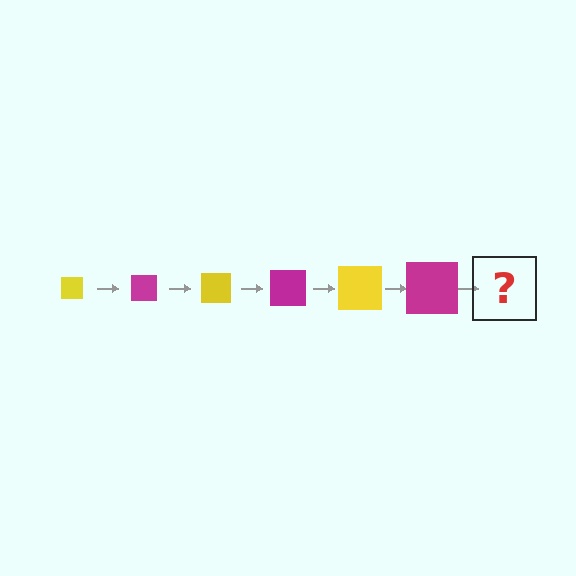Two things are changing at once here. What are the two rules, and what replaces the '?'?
The two rules are that the square grows larger each step and the color cycles through yellow and magenta. The '?' should be a yellow square, larger than the previous one.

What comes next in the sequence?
The next element should be a yellow square, larger than the previous one.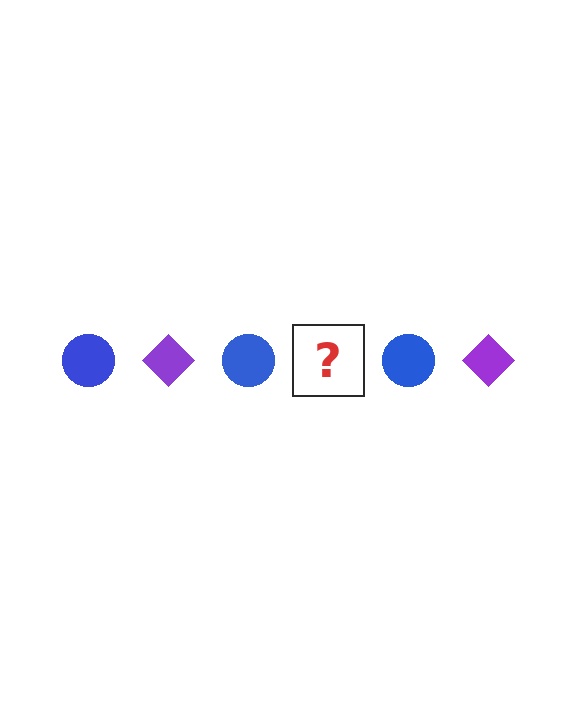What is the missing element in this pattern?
The missing element is a purple diamond.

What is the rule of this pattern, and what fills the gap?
The rule is that the pattern alternates between blue circle and purple diamond. The gap should be filled with a purple diamond.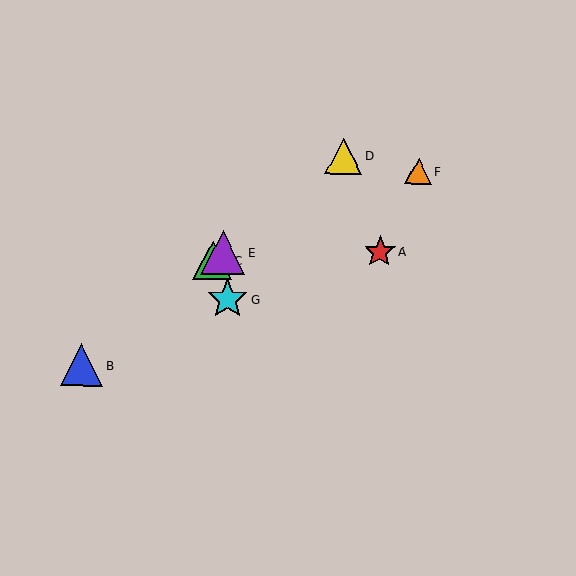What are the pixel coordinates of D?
Object D is at (343, 156).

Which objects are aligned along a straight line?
Objects B, C, D, E are aligned along a straight line.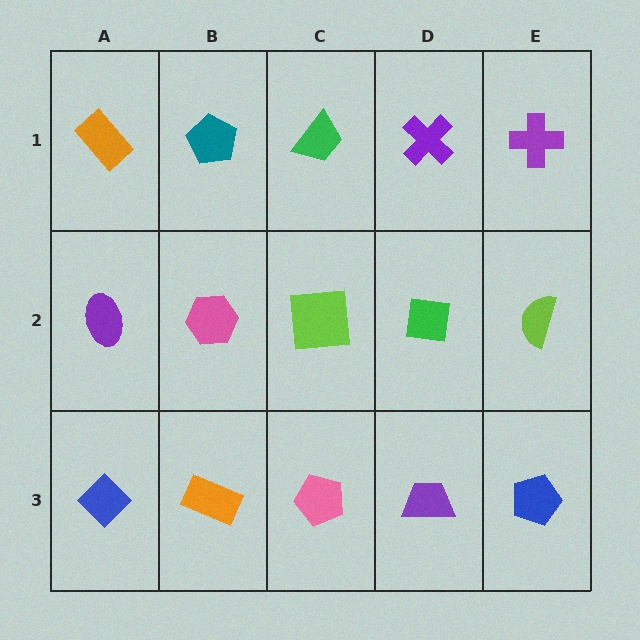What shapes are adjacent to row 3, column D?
A green square (row 2, column D), a pink pentagon (row 3, column C), a blue pentagon (row 3, column E).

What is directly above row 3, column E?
A lime semicircle.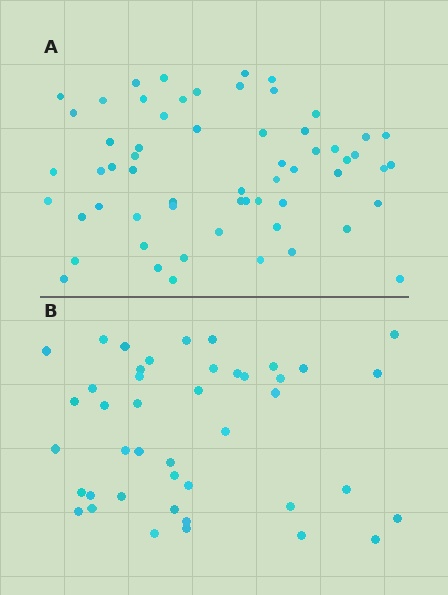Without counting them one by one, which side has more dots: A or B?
Region A (the top region) has more dots.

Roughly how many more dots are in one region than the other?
Region A has approximately 15 more dots than region B.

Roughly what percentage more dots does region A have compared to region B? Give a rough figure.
About 40% more.